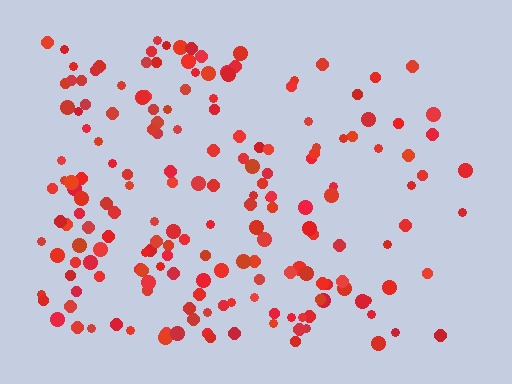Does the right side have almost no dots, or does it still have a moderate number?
Still a moderate number, just noticeably fewer than the left.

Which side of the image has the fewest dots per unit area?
The right.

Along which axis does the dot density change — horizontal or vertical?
Horizontal.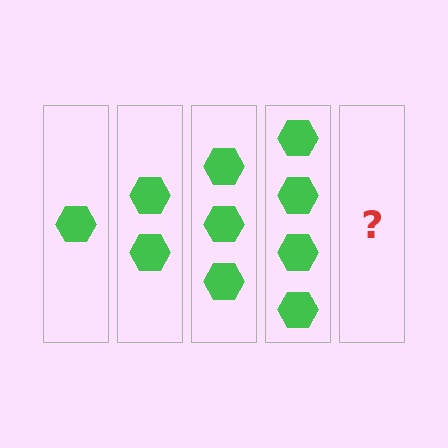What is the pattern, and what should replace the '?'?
The pattern is that each step adds one more hexagon. The '?' should be 5 hexagons.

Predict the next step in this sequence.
The next step is 5 hexagons.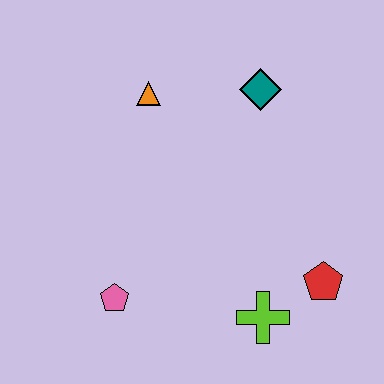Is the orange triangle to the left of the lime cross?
Yes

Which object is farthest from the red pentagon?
The orange triangle is farthest from the red pentagon.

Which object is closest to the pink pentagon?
The lime cross is closest to the pink pentagon.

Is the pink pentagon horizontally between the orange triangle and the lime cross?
No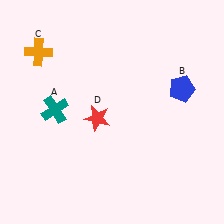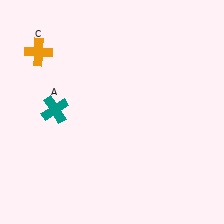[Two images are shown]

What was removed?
The blue pentagon (B), the red star (D) were removed in Image 2.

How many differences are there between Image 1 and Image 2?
There are 2 differences between the two images.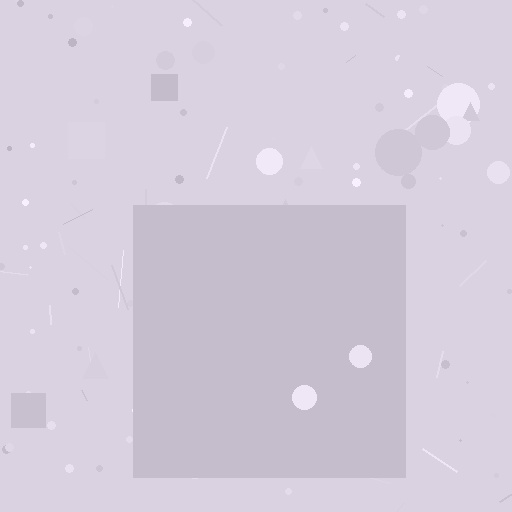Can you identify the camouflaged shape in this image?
The camouflaged shape is a square.